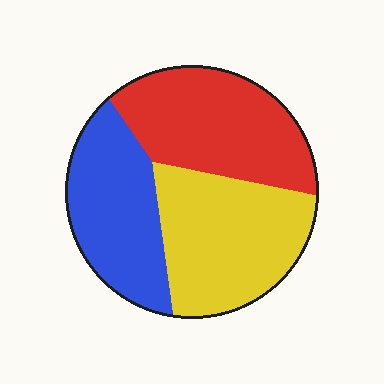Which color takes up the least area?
Blue, at roughly 30%.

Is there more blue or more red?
Red.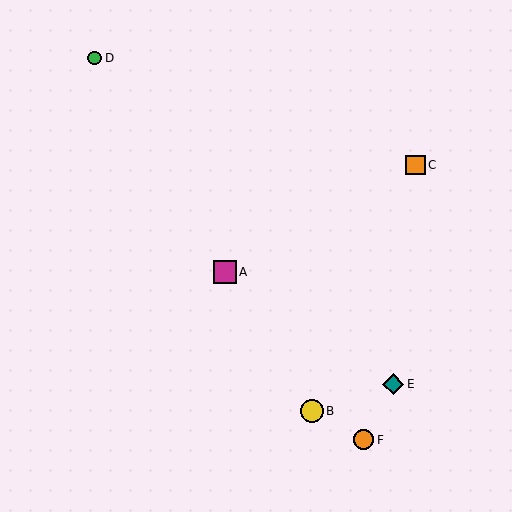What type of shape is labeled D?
Shape D is a green circle.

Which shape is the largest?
The magenta square (labeled A) is the largest.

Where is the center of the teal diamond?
The center of the teal diamond is at (393, 384).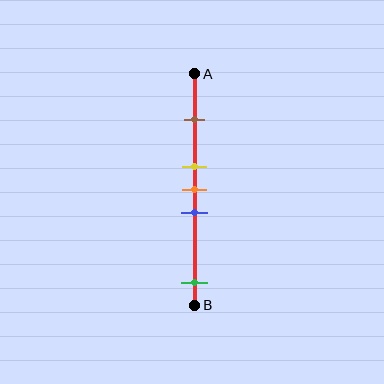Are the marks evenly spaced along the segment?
No, the marks are not evenly spaced.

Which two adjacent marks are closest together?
The yellow and orange marks are the closest adjacent pair.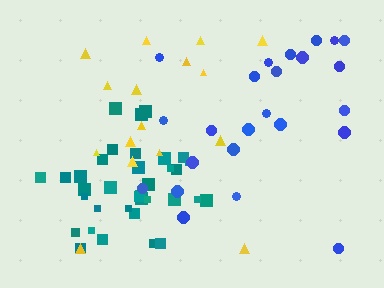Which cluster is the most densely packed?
Teal.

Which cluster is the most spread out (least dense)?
Yellow.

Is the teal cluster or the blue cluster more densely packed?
Teal.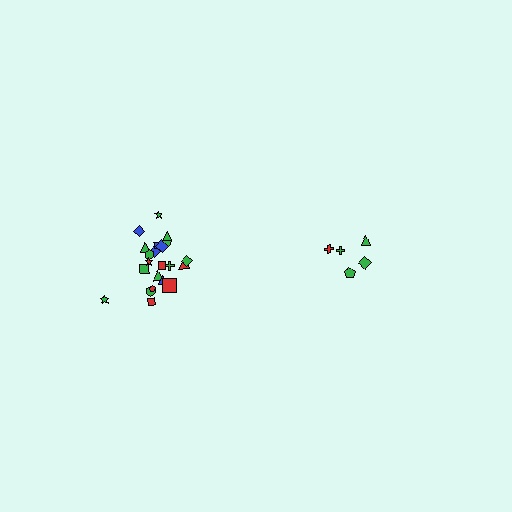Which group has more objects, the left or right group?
The left group.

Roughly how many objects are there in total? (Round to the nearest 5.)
Roughly 25 objects in total.